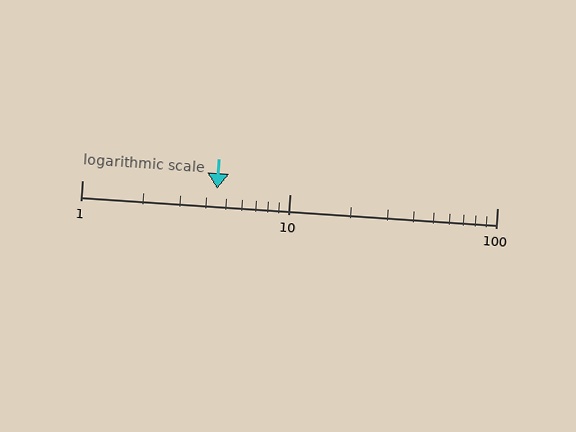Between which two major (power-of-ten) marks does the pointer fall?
The pointer is between 1 and 10.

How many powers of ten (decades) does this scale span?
The scale spans 2 decades, from 1 to 100.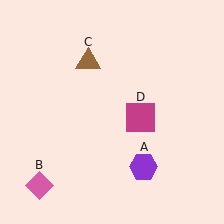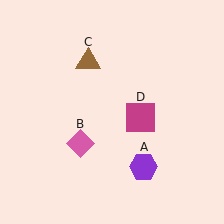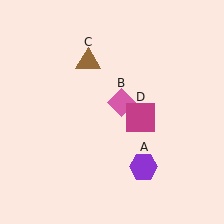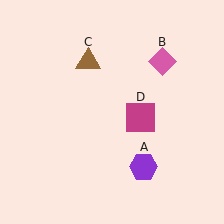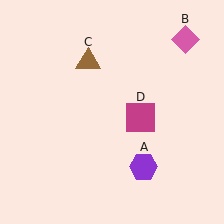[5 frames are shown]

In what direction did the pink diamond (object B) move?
The pink diamond (object B) moved up and to the right.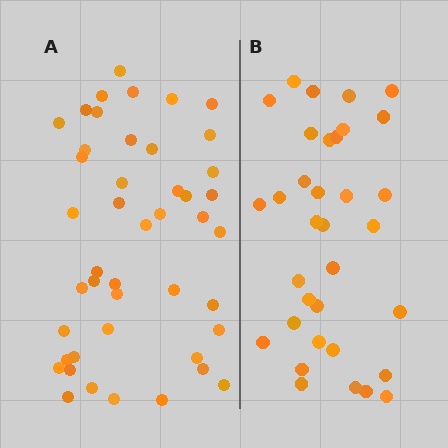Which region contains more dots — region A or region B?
Region A (the left region) has more dots.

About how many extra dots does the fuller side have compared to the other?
Region A has roughly 12 or so more dots than region B.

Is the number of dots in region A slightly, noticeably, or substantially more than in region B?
Region A has noticeably more, but not dramatically so. The ratio is roughly 1.3 to 1.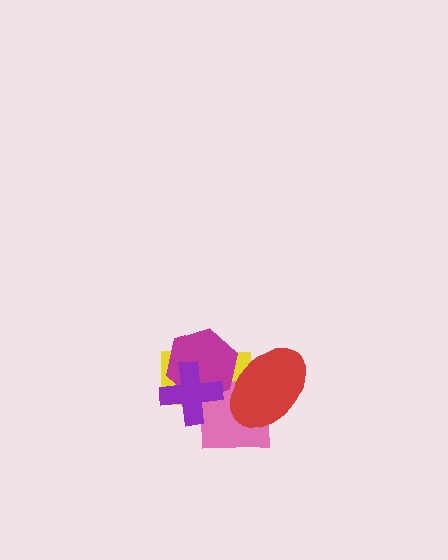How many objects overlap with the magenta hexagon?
4 objects overlap with the magenta hexagon.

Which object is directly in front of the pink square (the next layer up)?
The magenta hexagon is directly in front of the pink square.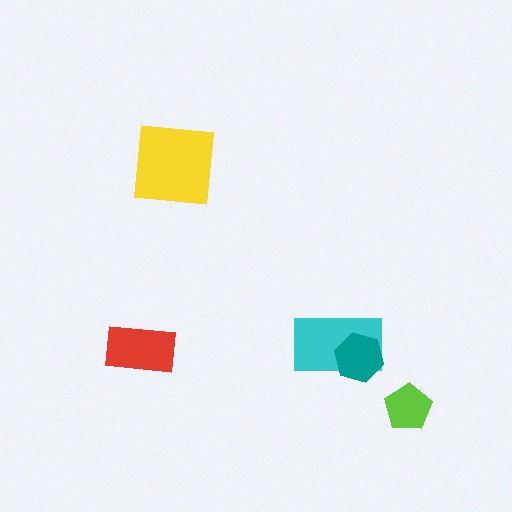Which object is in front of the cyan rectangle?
The teal hexagon is in front of the cyan rectangle.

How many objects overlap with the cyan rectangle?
1 object overlaps with the cyan rectangle.